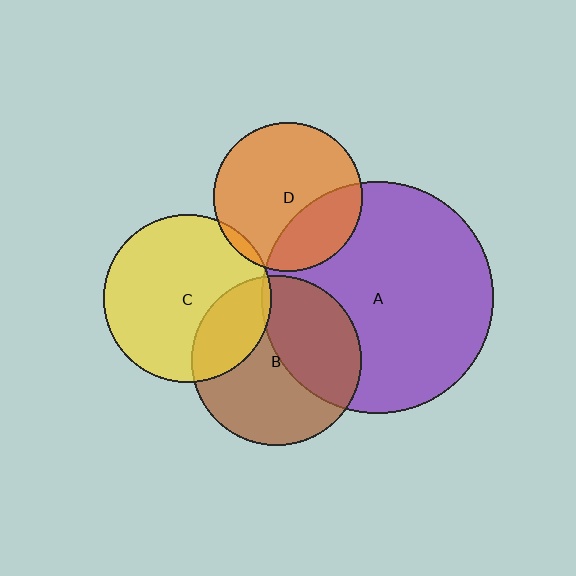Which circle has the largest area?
Circle A (purple).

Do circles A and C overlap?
Yes.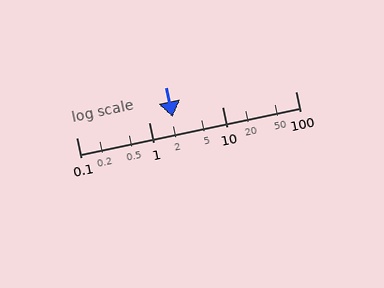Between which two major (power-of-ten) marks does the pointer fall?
The pointer is between 1 and 10.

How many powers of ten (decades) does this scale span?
The scale spans 3 decades, from 0.1 to 100.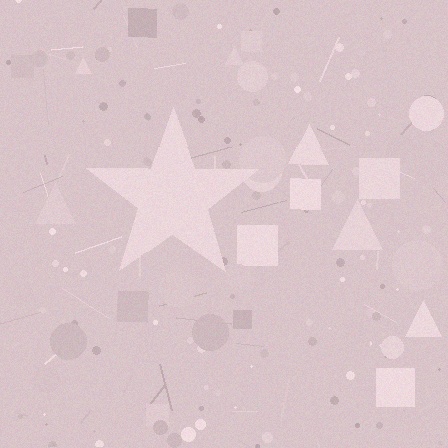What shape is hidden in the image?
A star is hidden in the image.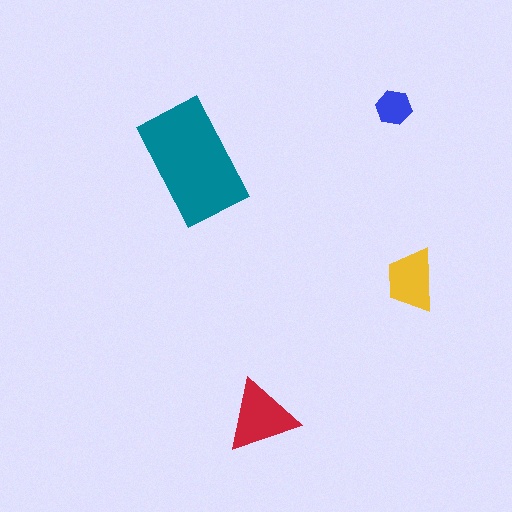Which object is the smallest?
The blue hexagon.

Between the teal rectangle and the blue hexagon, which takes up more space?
The teal rectangle.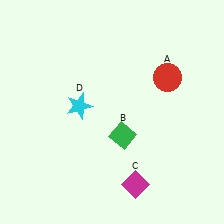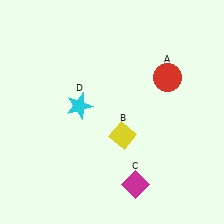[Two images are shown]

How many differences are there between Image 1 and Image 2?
There is 1 difference between the two images.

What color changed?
The diamond (B) changed from green in Image 1 to yellow in Image 2.